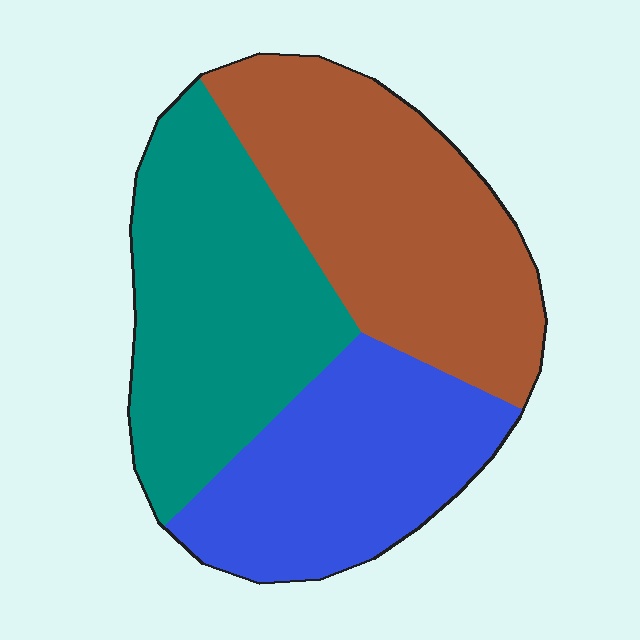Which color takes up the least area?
Blue, at roughly 30%.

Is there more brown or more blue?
Brown.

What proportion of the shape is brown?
Brown takes up about three eighths (3/8) of the shape.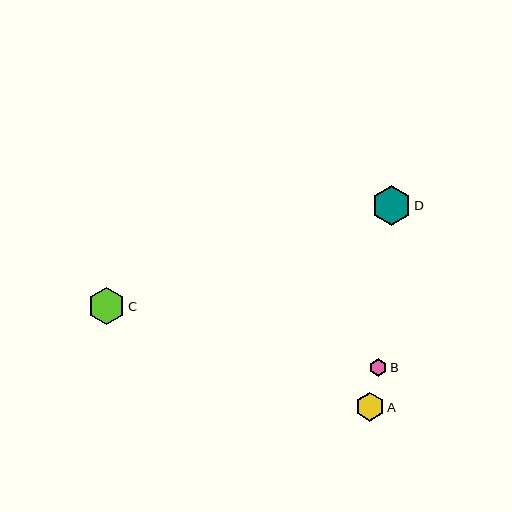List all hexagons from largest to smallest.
From largest to smallest: D, C, A, B.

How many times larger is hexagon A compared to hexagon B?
Hexagon A is approximately 1.7 times the size of hexagon B.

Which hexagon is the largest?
Hexagon D is the largest with a size of approximately 39 pixels.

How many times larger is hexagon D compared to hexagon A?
Hexagon D is approximately 1.4 times the size of hexagon A.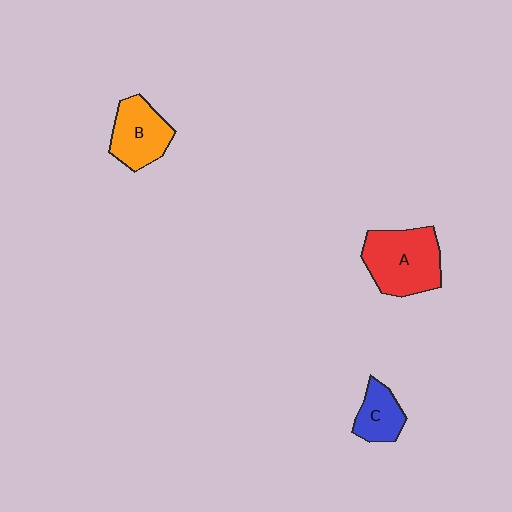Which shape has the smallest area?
Shape C (blue).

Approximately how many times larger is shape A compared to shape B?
Approximately 1.4 times.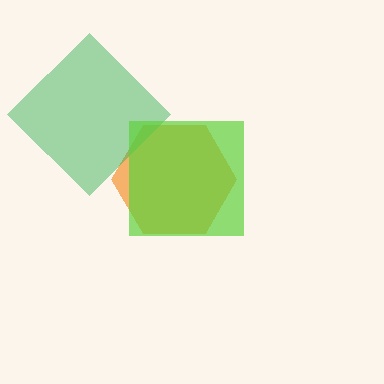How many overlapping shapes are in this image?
There are 3 overlapping shapes in the image.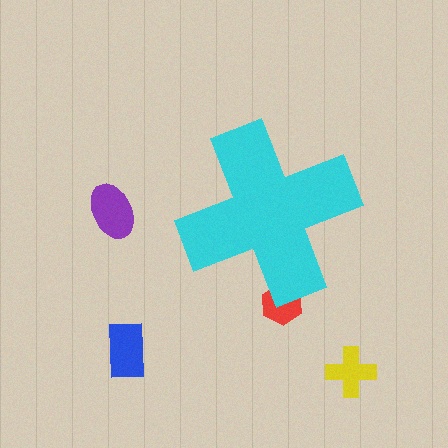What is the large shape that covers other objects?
A cyan cross.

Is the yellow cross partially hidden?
No, the yellow cross is fully visible.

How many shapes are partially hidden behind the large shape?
1 shape is partially hidden.